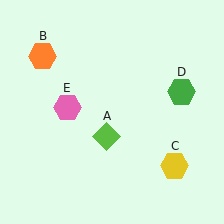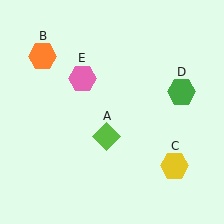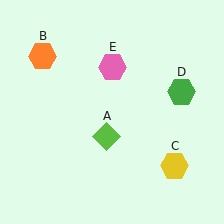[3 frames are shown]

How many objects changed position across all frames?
1 object changed position: pink hexagon (object E).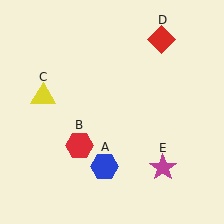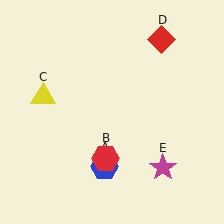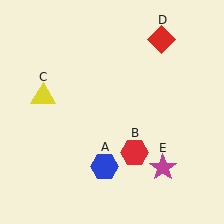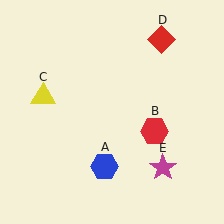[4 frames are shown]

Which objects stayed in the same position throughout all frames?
Blue hexagon (object A) and yellow triangle (object C) and red diamond (object D) and magenta star (object E) remained stationary.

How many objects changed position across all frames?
1 object changed position: red hexagon (object B).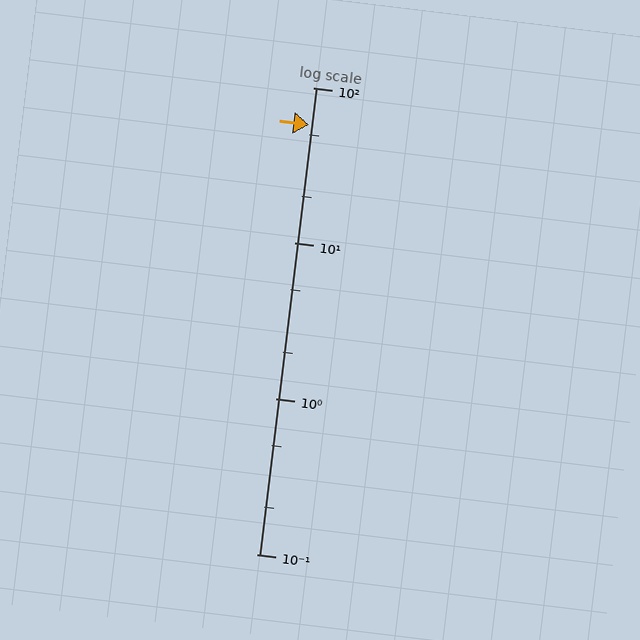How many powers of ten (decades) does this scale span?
The scale spans 3 decades, from 0.1 to 100.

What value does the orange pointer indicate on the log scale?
The pointer indicates approximately 58.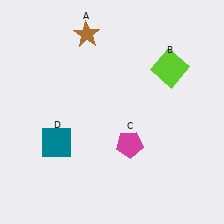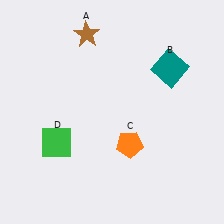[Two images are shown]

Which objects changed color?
B changed from lime to teal. C changed from magenta to orange. D changed from teal to green.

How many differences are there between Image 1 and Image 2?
There are 3 differences between the two images.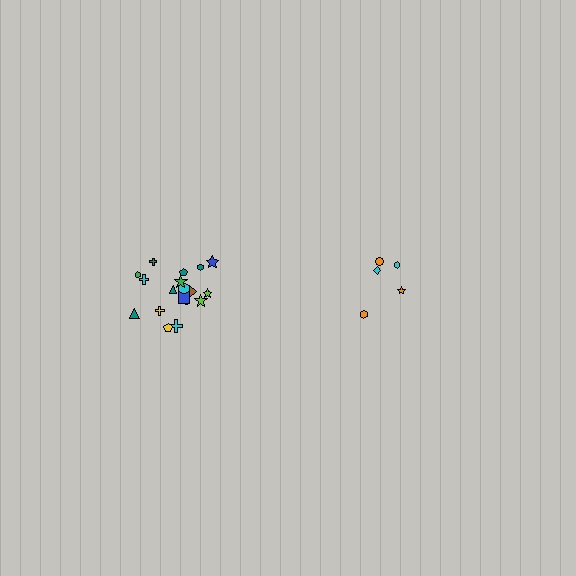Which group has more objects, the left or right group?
The left group.